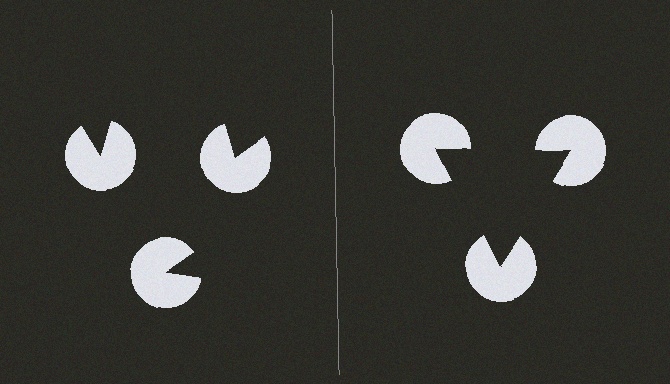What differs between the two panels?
The pac-man discs are positioned identically on both sides; only the wedge orientations differ. On the right they align to a triangle; on the left they are misaligned.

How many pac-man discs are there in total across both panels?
6 — 3 on each side.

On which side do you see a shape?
An illusory triangle appears on the right side. On the left side the wedge cuts are rotated, so no coherent shape forms.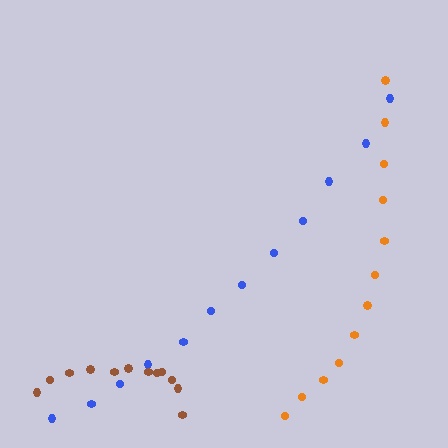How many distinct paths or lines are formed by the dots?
There are 3 distinct paths.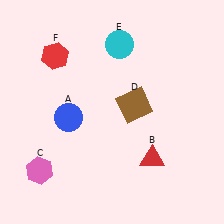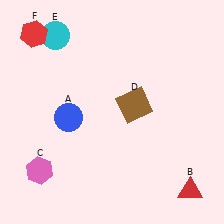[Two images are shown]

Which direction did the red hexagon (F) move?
The red hexagon (F) moved up.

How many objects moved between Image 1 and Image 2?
3 objects moved between the two images.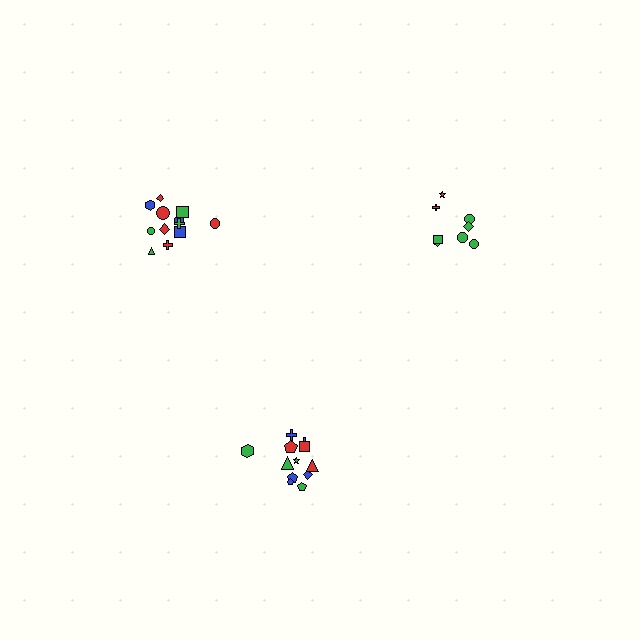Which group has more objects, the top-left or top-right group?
The top-left group.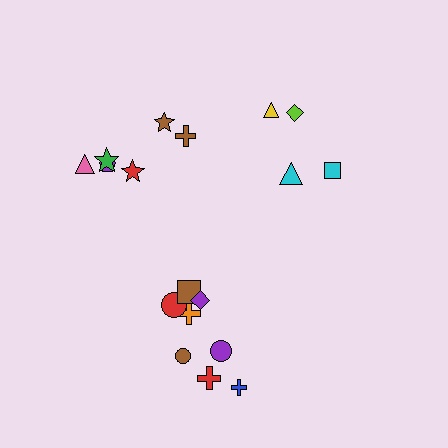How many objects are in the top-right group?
There are 4 objects.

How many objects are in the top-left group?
There are 6 objects.